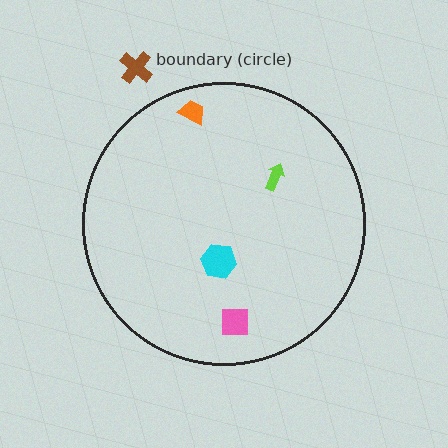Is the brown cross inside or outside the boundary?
Outside.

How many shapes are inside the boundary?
4 inside, 1 outside.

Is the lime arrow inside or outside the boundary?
Inside.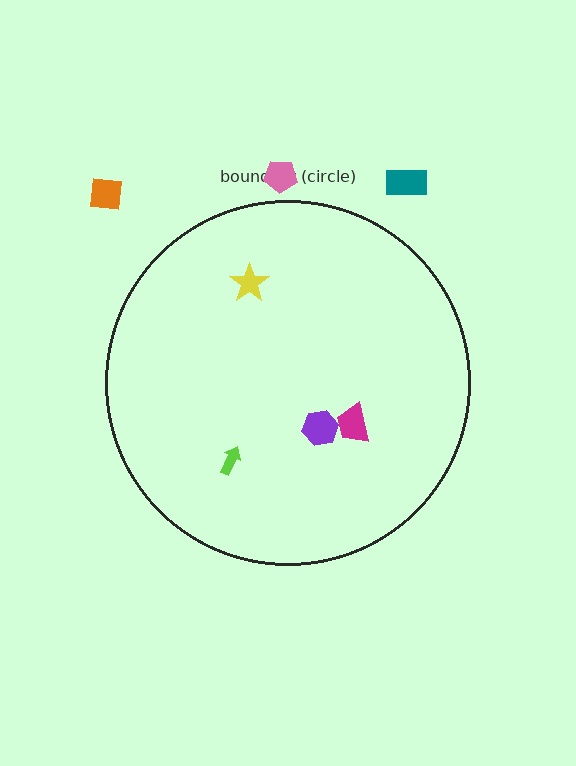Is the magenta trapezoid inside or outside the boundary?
Inside.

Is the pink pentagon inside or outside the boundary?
Outside.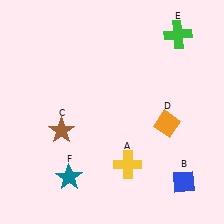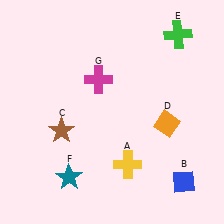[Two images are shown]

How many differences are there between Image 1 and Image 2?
There is 1 difference between the two images.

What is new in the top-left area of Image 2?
A magenta cross (G) was added in the top-left area of Image 2.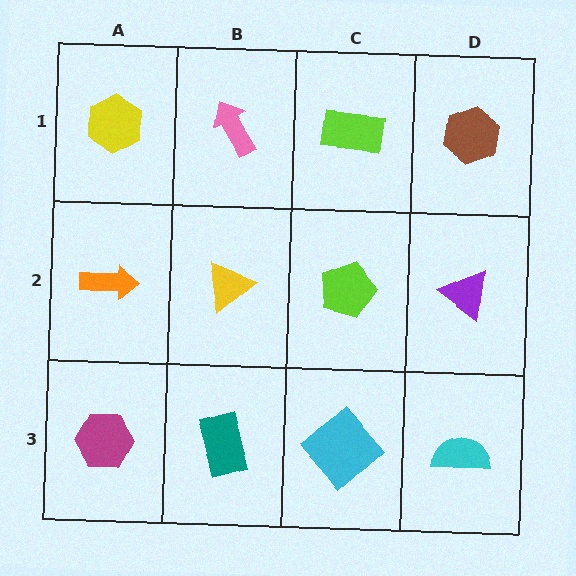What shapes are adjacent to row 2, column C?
A lime rectangle (row 1, column C), a cyan diamond (row 3, column C), a yellow triangle (row 2, column B), a purple triangle (row 2, column D).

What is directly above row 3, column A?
An orange arrow.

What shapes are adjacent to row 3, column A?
An orange arrow (row 2, column A), a teal rectangle (row 3, column B).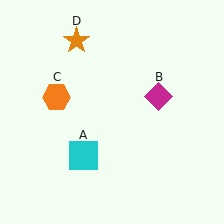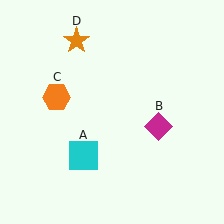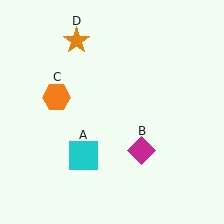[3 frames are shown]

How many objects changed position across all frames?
1 object changed position: magenta diamond (object B).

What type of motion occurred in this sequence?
The magenta diamond (object B) rotated clockwise around the center of the scene.